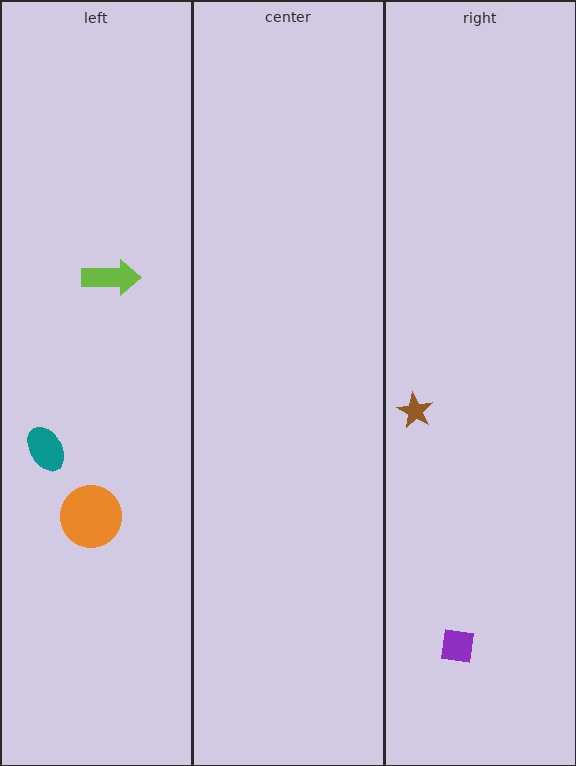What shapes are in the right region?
The brown star, the purple square.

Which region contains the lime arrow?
The left region.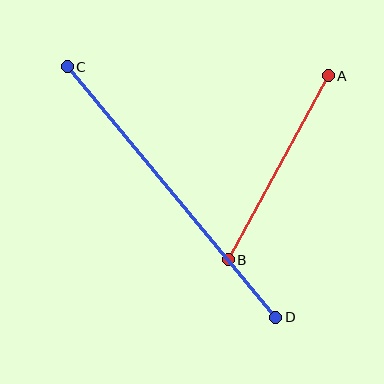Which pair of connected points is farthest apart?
Points C and D are farthest apart.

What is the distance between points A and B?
The distance is approximately 209 pixels.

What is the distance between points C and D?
The distance is approximately 326 pixels.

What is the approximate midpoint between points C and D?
The midpoint is at approximately (171, 192) pixels.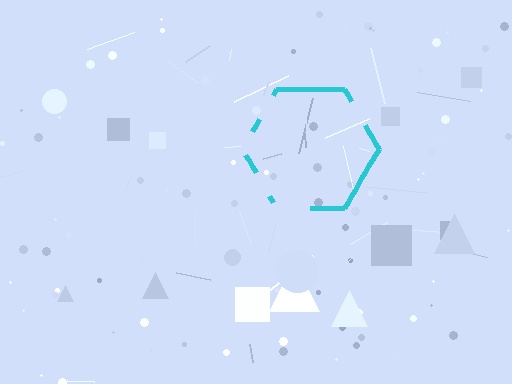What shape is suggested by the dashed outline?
The dashed outline suggests a hexagon.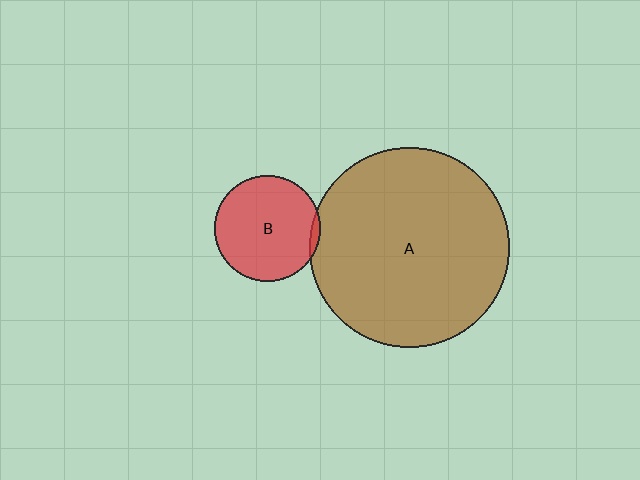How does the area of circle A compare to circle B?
Approximately 3.6 times.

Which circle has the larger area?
Circle A (brown).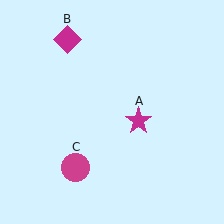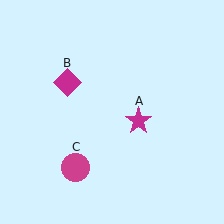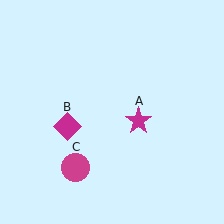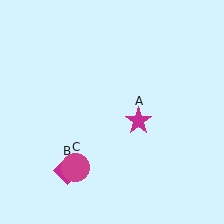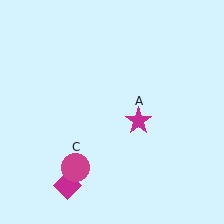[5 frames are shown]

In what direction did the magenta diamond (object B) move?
The magenta diamond (object B) moved down.